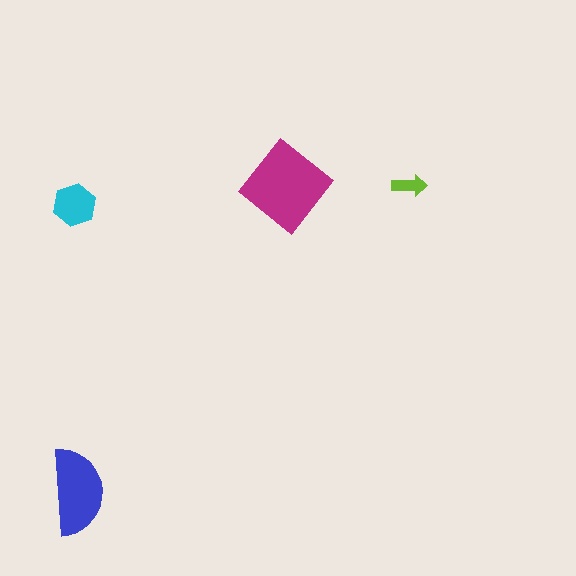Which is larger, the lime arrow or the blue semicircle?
The blue semicircle.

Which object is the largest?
The magenta diamond.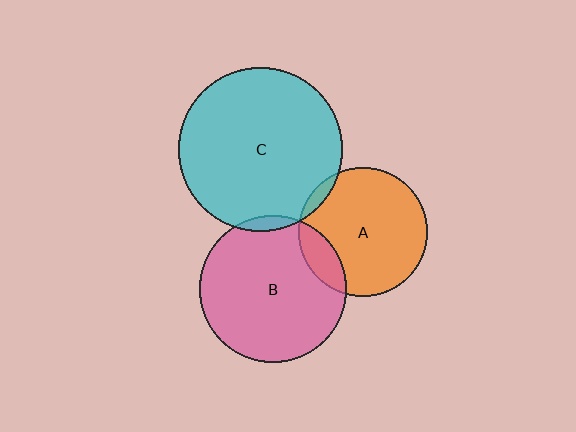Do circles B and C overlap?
Yes.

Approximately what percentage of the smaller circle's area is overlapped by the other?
Approximately 5%.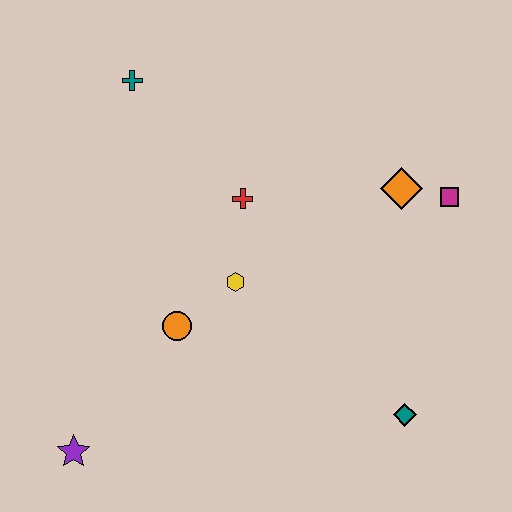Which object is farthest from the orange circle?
The magenta square is farthest from the orange circle.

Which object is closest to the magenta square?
The orange diamond is closest to the magenta square.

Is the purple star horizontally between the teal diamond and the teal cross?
No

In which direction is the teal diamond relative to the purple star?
The teal diamond is to the right of the purple star.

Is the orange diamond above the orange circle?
Yes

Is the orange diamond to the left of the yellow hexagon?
No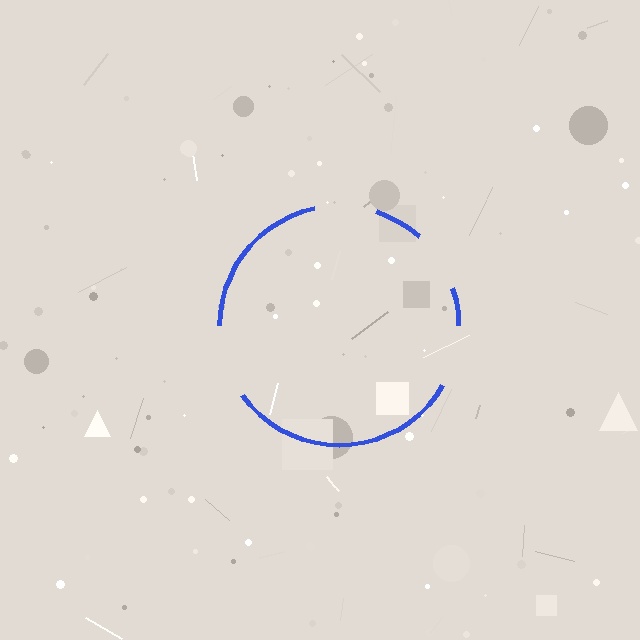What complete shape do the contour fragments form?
The contour fragments form a circle.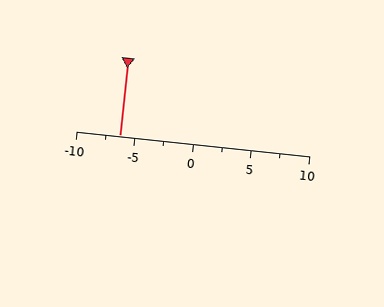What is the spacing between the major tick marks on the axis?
The major ticks are spaced 5 apart.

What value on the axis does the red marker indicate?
The marker indicates approximately -6.2.